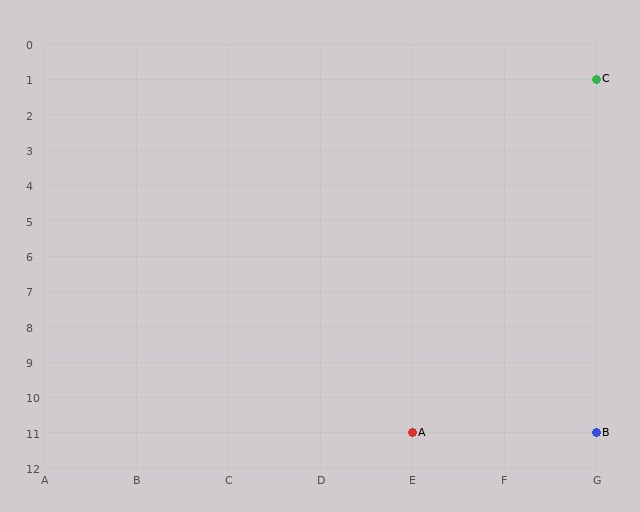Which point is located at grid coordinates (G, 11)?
Point B is at (G, 11).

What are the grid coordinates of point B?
Point B is at grid coordinates (G, 11).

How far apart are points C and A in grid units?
Points C and A are 2 columns and 10 rows apart (about 10.2 grid units diagonally).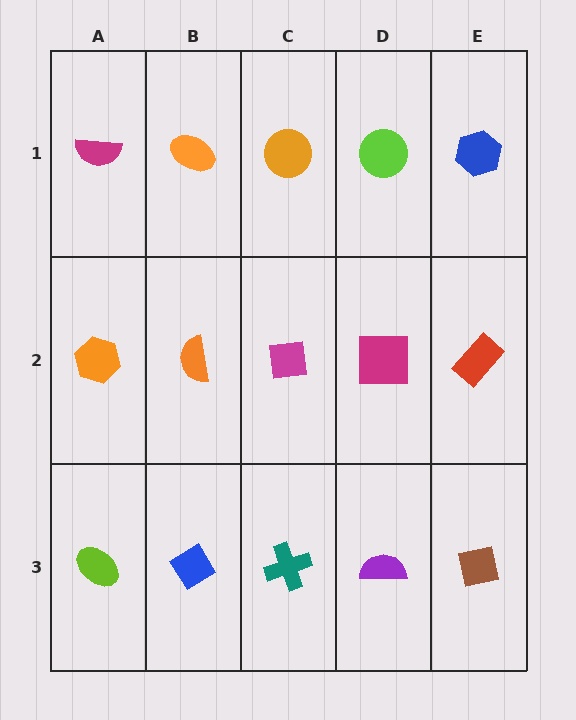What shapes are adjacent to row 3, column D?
A magenta square (row 2, column D), a teal cross (row 3, column C), a brown square (row 3, column E).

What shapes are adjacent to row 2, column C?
An orange circle (row 1, column C), a teal cross (row 3, column C), an orange semicircle (row 2, column B), a magenta square (row 2, column D).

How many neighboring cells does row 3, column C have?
3.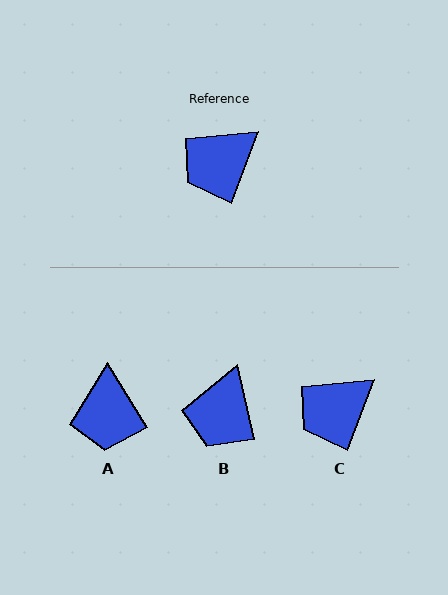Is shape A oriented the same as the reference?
No, it is off by about 53 degrees.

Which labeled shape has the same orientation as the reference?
C.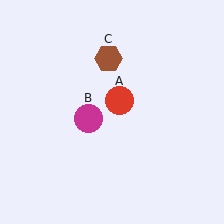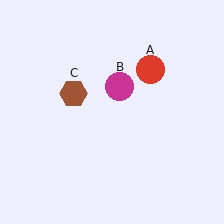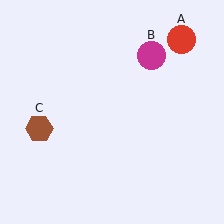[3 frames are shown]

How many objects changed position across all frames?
3 objects changed position: red circle (object A), magenta circle (object B), brown hexagon (object C).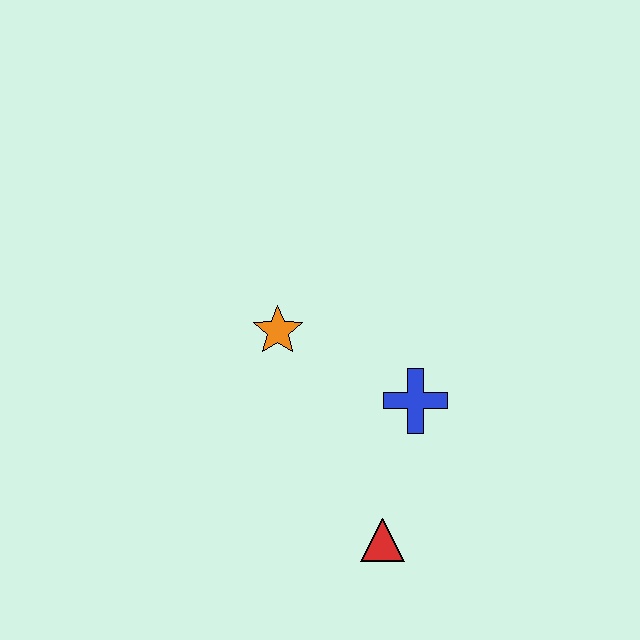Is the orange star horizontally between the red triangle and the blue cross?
No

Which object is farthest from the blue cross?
The orange star is farthest from the blue cross.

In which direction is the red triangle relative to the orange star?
The red triangle is below the orange star.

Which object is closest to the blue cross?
The red triangle is closest to the blue cross.